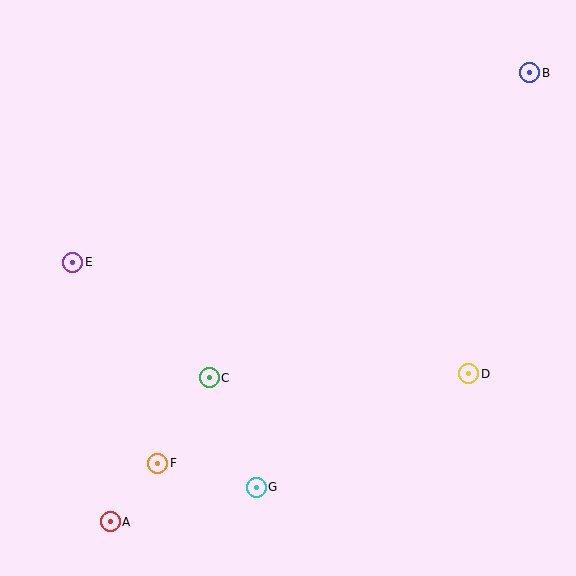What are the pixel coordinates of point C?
Point C is at (209, 378).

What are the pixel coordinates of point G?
Point G is at (256, 487).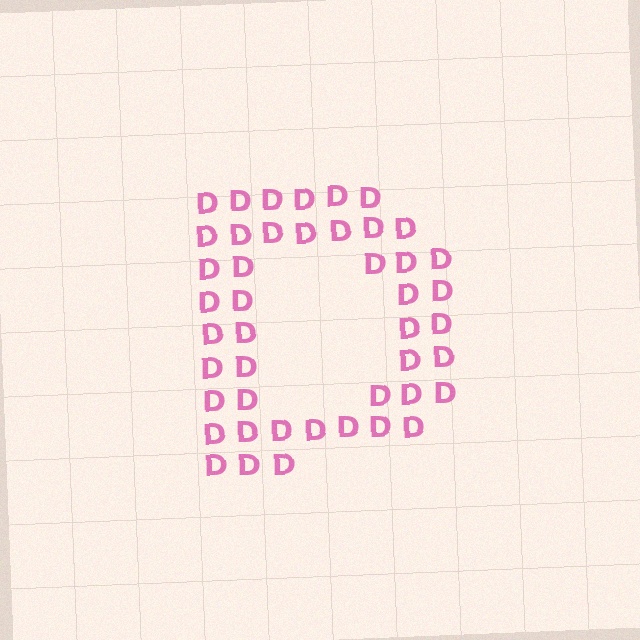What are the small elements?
The small elements are letter D's.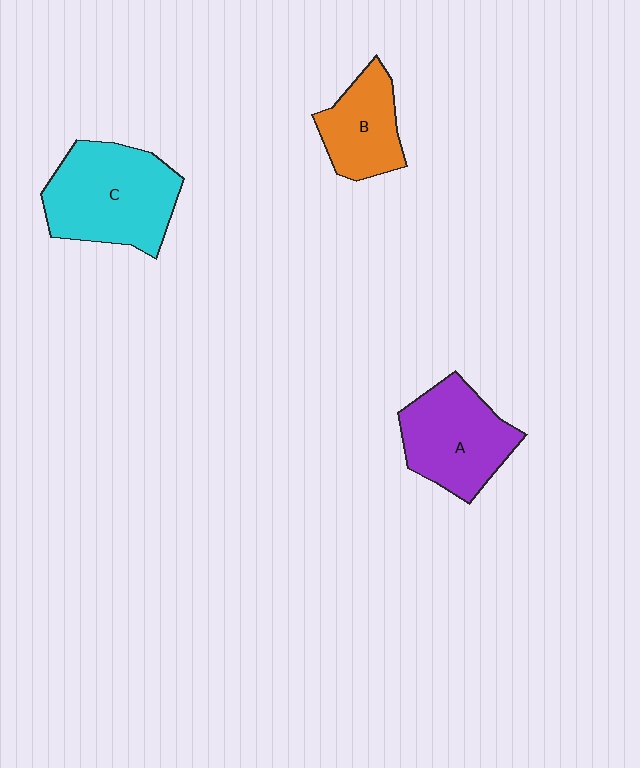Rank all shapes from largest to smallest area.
From largest to smallest: C (cyan), A (purple), B (orange).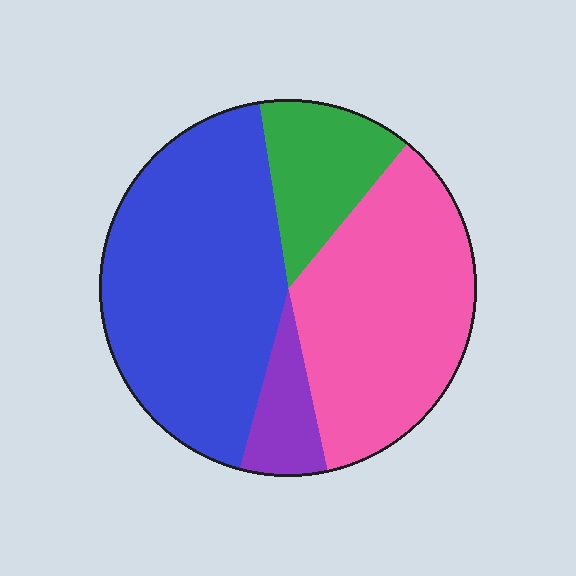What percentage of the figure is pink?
Pink takes up about three eighths (3/8) of the figure.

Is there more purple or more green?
Green.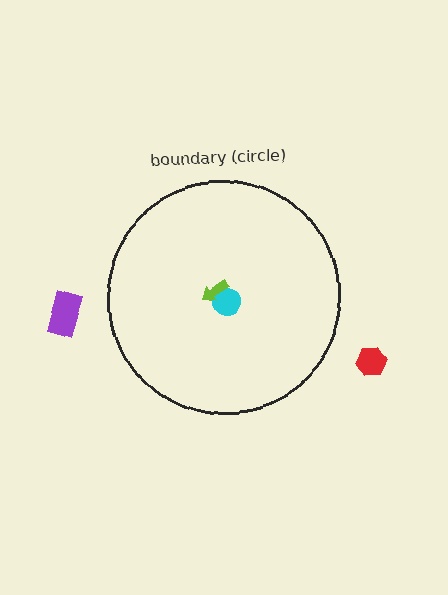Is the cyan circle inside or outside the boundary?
Inside.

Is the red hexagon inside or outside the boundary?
Outside.